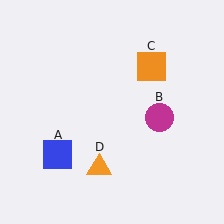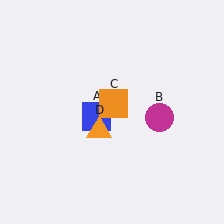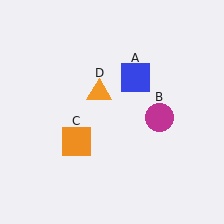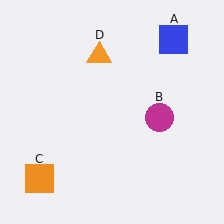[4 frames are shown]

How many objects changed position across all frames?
3 objects changed position: blue square (object A), orange square (object C), orange triangle (object D).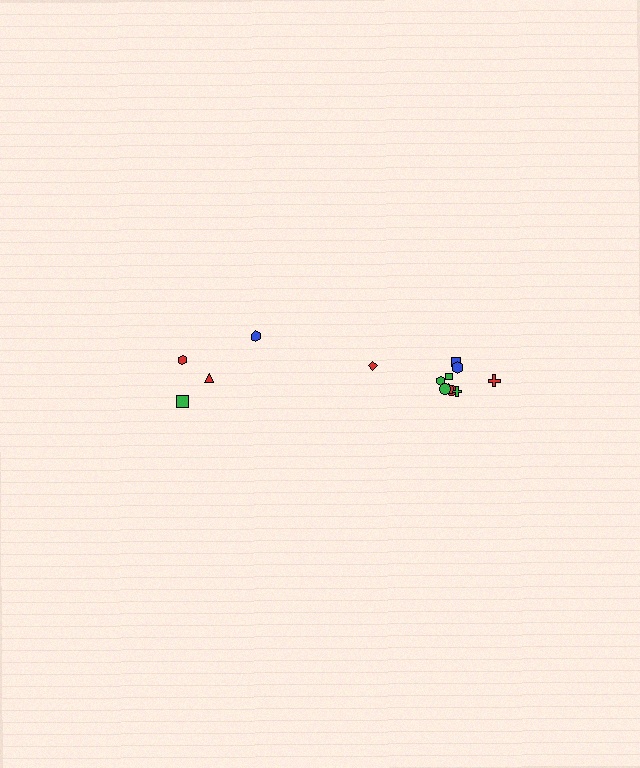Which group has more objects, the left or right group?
The right group.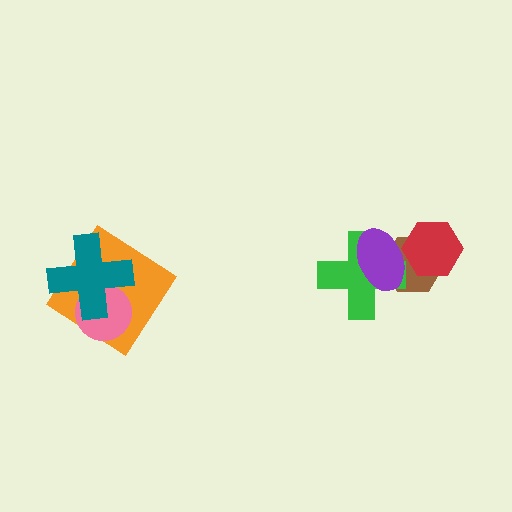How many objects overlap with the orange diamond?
2 objects overlap with the orange diamond.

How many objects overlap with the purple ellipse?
3 objects overlap with the purple ellipse.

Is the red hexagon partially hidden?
Yes, it is partially covered by another shape.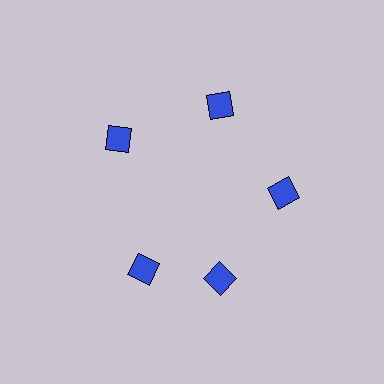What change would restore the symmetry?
The symmetry would be restored by rotating it back into even spacing with its neighbors so that all 5 diamonds sit at equal angles and equal distance from the center.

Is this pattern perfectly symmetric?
No. The 5 blue diamonds are arranged in a ring, but one element near the 8 o'clock position is rotated out of alignment along the ring, breaking the 5-fold rotational symmetry.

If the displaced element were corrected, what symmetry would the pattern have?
It would have 5-fold rotational symmetry — the pattern would map onto itself every 72 degrees.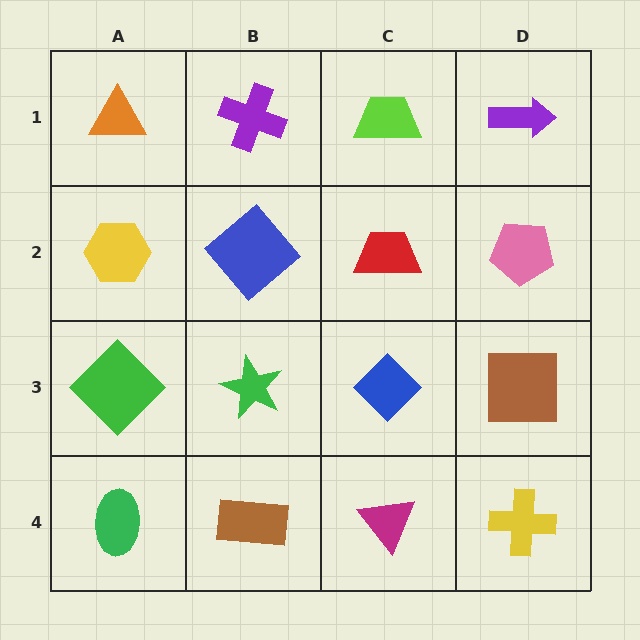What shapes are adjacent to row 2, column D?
A purple arrow (row 1, column D), a brown square (row 3, column D), a red trapezoid (row 2, column C).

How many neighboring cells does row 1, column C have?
3.